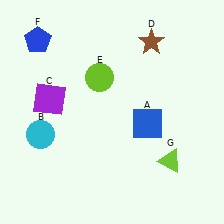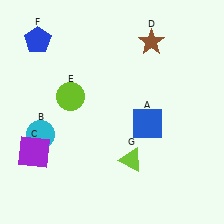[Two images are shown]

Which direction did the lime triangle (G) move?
The lime triangle (G) moved left.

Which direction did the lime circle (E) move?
The lime circle (E) moved left.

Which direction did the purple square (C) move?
The purple square (C) moved down.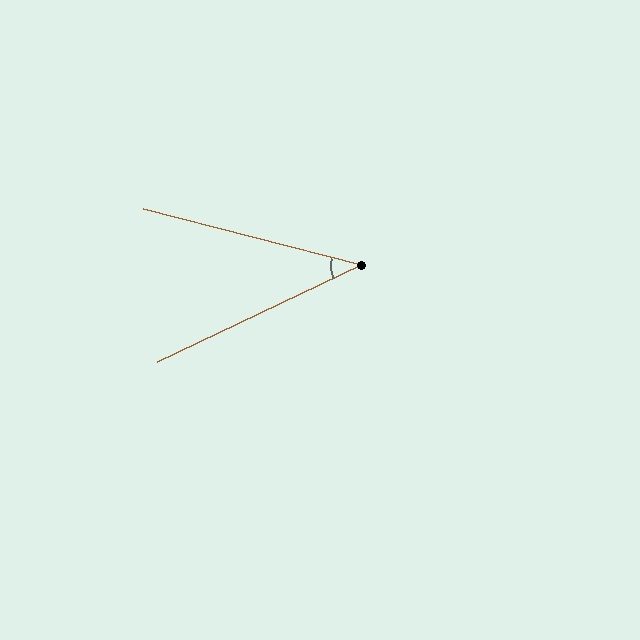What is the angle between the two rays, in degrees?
Approximately 40 degrees.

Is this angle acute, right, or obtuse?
It is acute.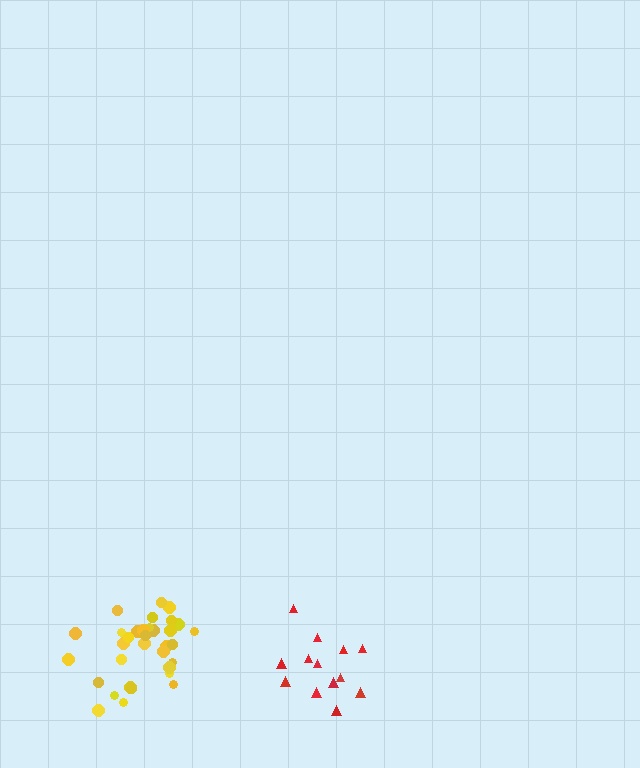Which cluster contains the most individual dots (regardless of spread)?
Yellow (33).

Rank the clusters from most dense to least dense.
yellow, red.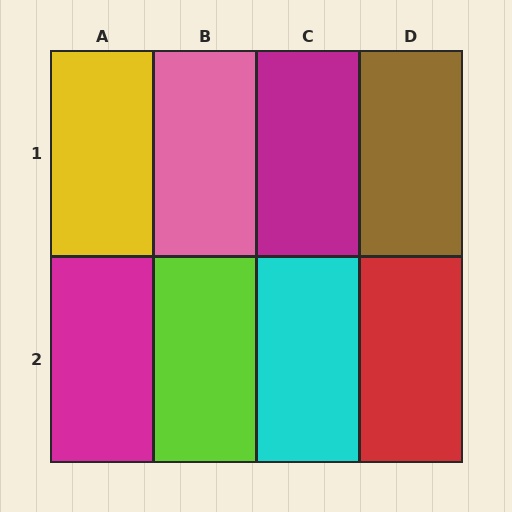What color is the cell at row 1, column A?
Yellow.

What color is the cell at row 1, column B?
Pink.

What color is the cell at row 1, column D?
Brown.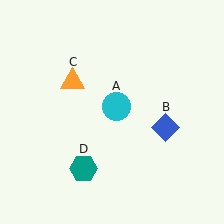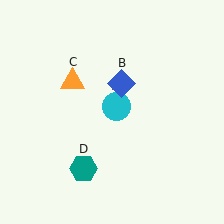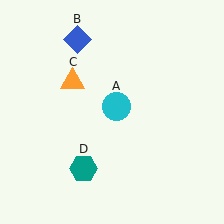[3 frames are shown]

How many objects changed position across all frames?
1 object changed position: blue diamond (object B).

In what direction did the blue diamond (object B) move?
The blue diamond (object B) moved up and to the left.